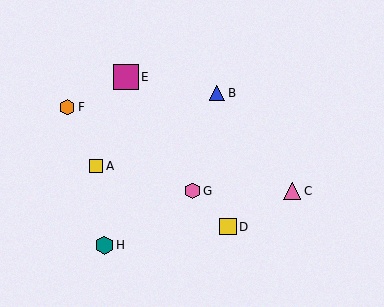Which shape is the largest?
The magenta square (labeled E) is the largest.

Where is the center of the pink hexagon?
The center of the pink hexagon is at (192, 191).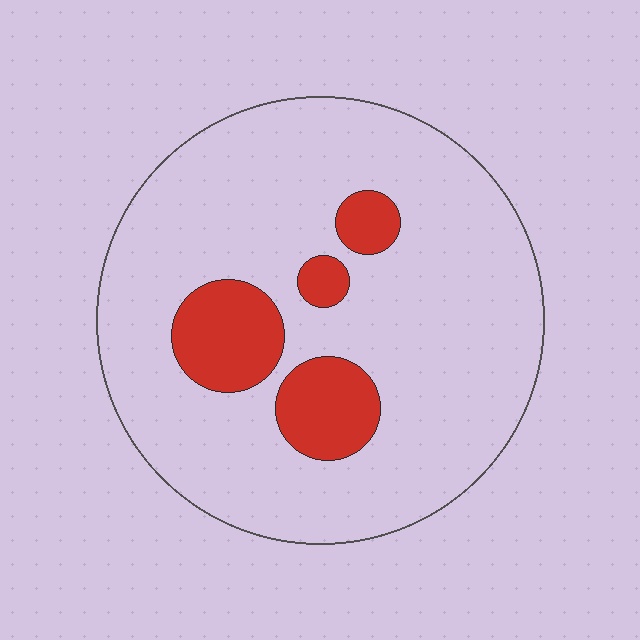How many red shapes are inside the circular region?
4.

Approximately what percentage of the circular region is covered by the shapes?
Approximately 15%.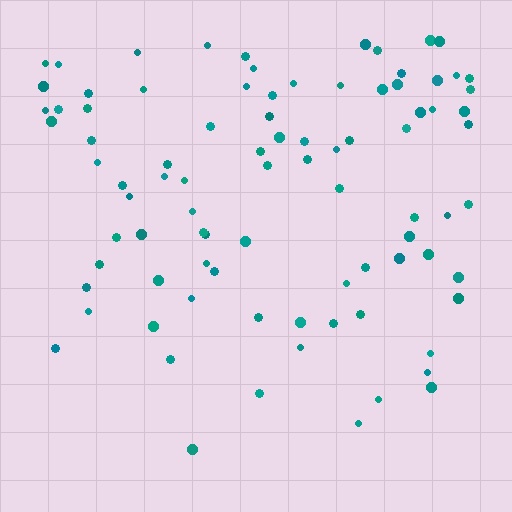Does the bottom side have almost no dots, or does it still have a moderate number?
Still a moderate number, just noticeably fewer than the top.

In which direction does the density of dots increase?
From bottom to top, with the top side densest.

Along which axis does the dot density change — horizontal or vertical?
Vertical.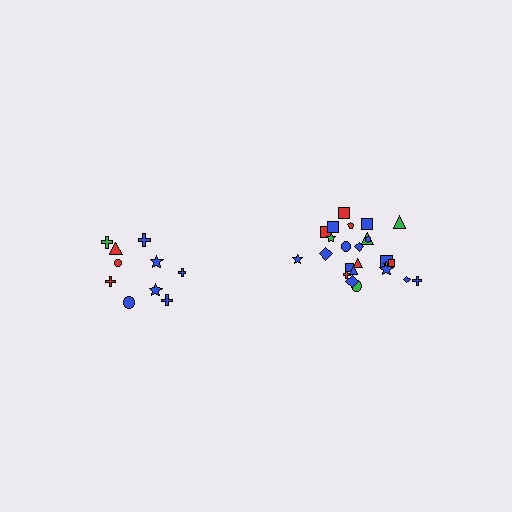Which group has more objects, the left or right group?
The right group.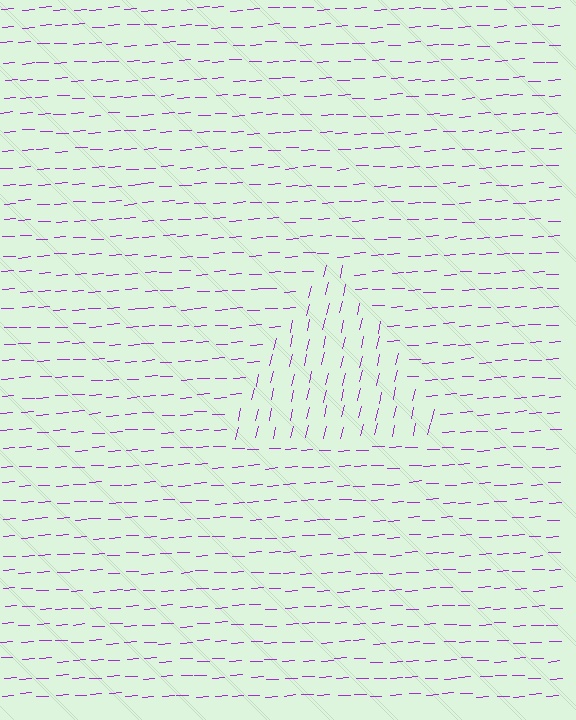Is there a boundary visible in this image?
Yes, there is a texture boundary formed by a change in line orientation.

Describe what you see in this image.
The image is filled with small purple line segments. A triangle region in the image has lines oriented differently from the surrounding lines, creating a visible texture boundary.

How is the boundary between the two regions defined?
The boundary is defined purely by a change in line orientation (approximately 74 degrees difference). All lines are the same color and thickness.